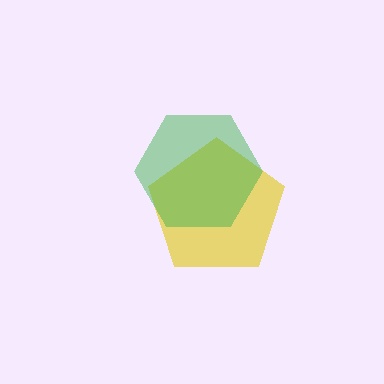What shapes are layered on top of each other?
The layered shapes are: a yellow pentagon, a green hexagon.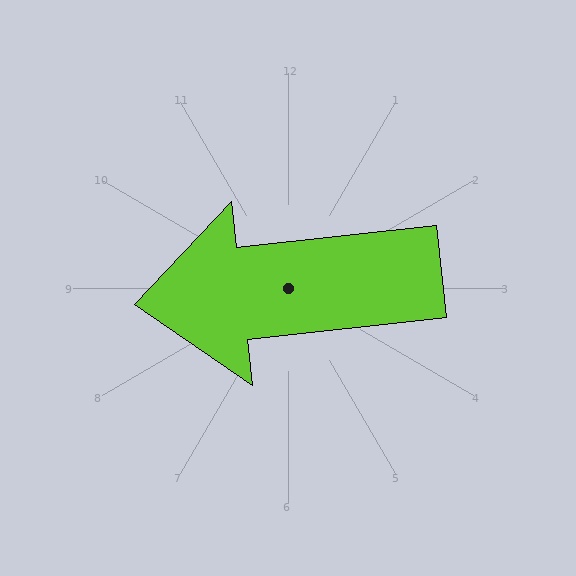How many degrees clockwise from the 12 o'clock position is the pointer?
Approximately 264 degrees.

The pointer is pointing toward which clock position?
Roughly 9 o'clock.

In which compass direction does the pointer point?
West.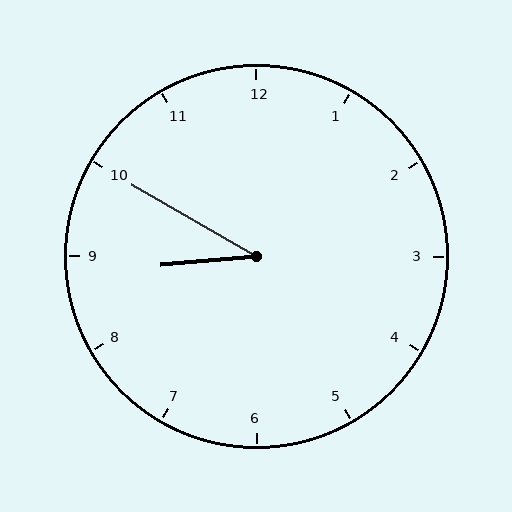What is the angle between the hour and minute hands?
Approximately 35 degrees.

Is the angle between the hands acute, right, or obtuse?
It is acute.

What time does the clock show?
8:50.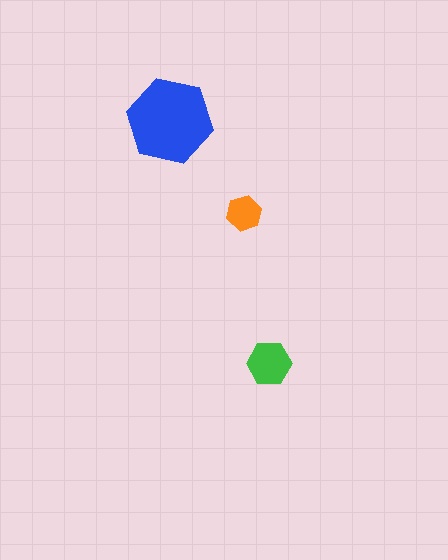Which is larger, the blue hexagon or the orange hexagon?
The blue one.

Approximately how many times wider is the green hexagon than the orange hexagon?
About 1.5 times wider.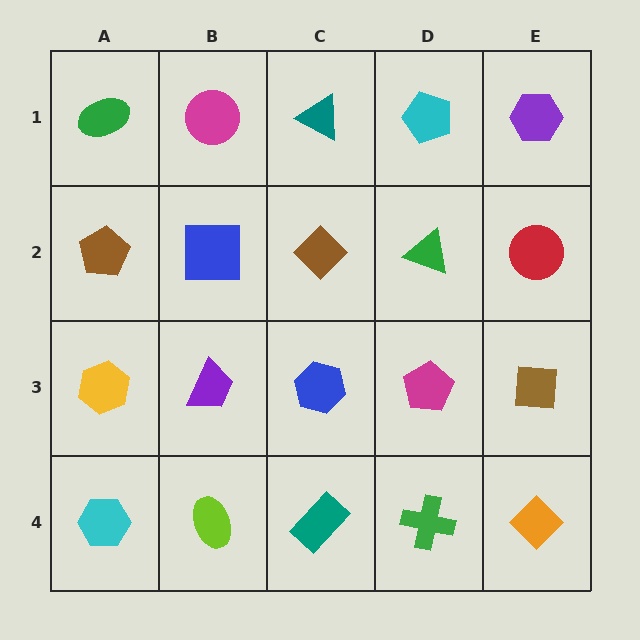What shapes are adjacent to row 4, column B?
A purple trapezoid (row 3, column B), a cyan hexagon (row 4, column A), a teal rectangle (row 4, column C).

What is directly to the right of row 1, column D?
A purple hexagon.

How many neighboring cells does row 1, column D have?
3.